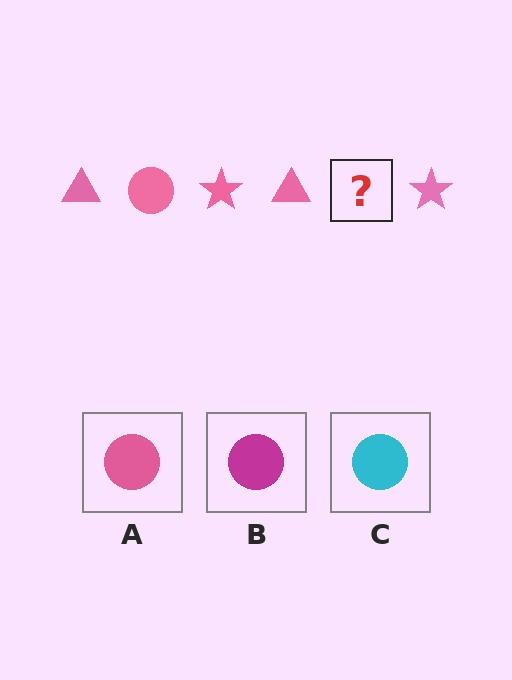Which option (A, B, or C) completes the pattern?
A.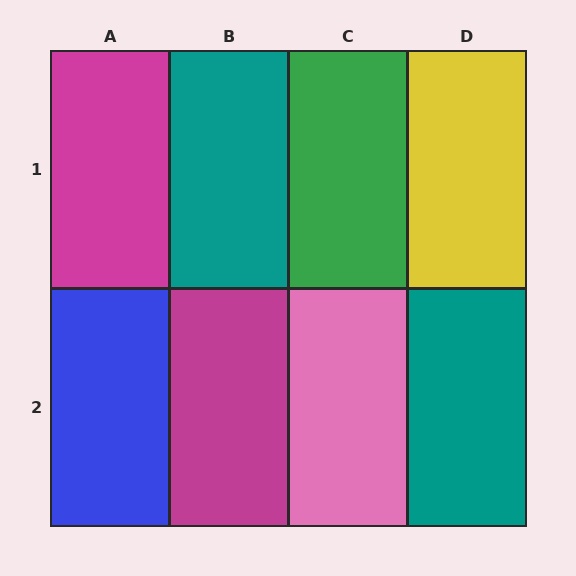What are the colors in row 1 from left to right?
Magenta, teal, green, yellow.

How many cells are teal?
2 cells are teal.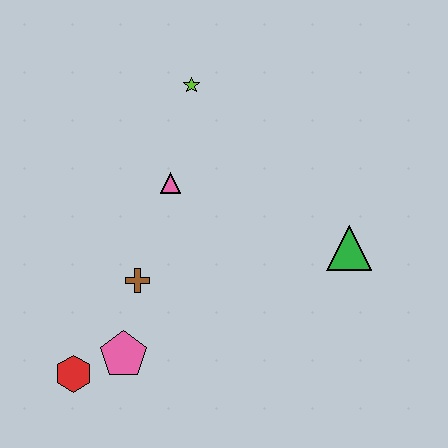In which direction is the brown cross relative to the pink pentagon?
The brown cross is above the pink pentagon.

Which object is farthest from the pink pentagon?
The lime star is farthest from the pink pentagon.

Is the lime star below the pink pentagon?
No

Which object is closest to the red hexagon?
The pink pentagon is closest to the red hexagon.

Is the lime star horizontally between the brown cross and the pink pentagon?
No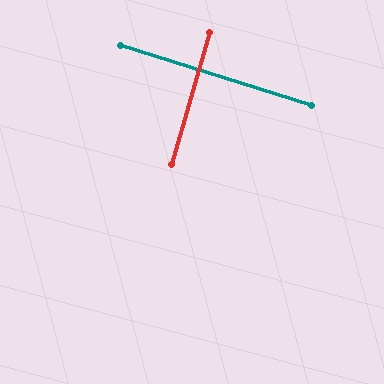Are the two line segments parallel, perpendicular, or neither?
Perpendicular — they meet at approximately 89°.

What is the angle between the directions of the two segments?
Approximately 89 degrees.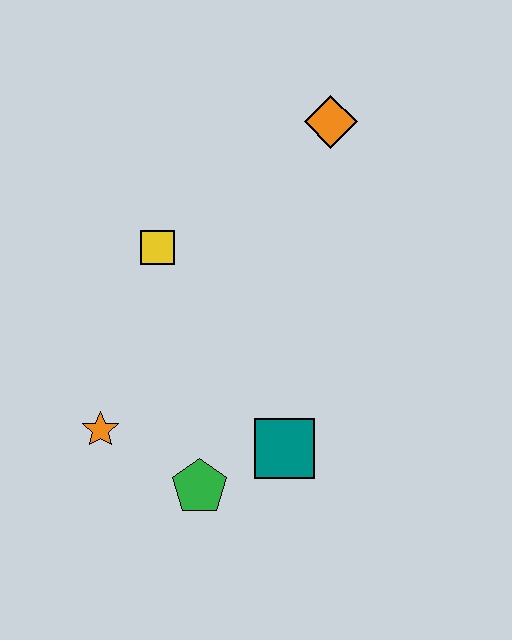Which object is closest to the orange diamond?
The yellow square is closest to the orange diamond.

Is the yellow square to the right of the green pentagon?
No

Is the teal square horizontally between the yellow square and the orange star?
No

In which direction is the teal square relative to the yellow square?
The teal square is below the yellow square.